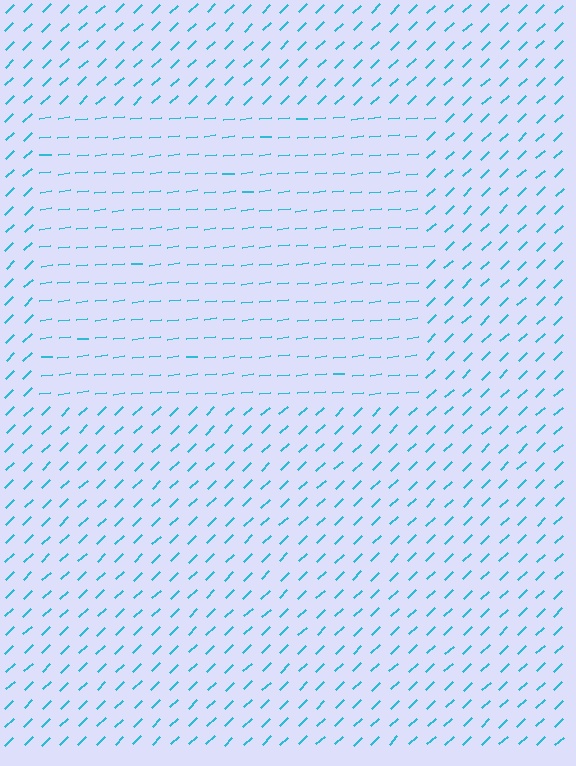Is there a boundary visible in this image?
Yes, there is a texture boundary formed by a change in line orientation.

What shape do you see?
I see a rectangle.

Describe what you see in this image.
The image is filled with small cyan line segments. A rectangle region in the image has lines oriented differently from the surrounding lines, creating a visible texture boundary.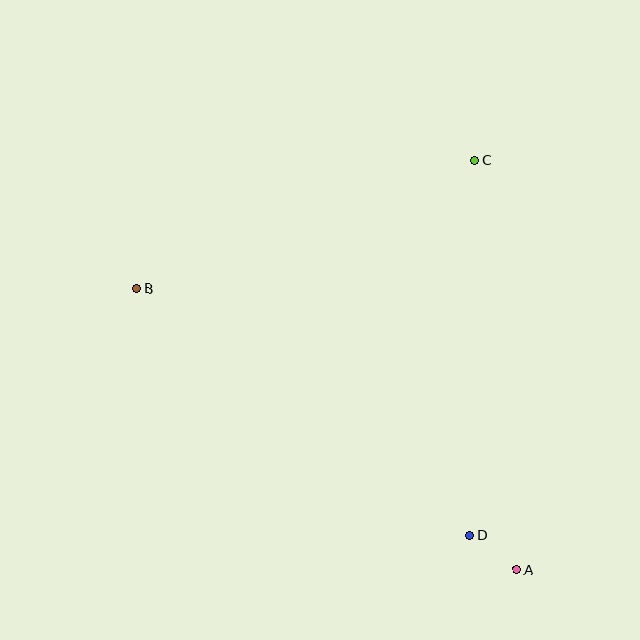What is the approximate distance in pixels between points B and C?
The distance between B and C is approximately 362 pixels.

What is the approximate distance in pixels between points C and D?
The distance between C and D is approximately 375 pixels.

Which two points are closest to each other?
Points A and D are closest to each other.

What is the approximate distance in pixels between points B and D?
The distance between B and D is approximately 414 pixels.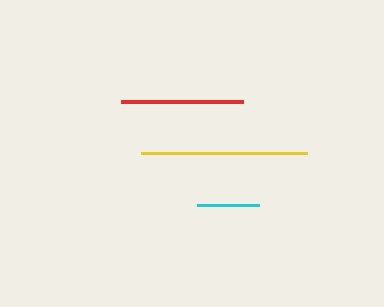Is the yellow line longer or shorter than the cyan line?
The yellow line is longer than the cyan line.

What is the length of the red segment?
The red segment is approximately 122 pixels long.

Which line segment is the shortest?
The cyan line is the shortest at approximately 63 pixels.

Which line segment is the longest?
The yellow line is the longest at approximately 165 pixels.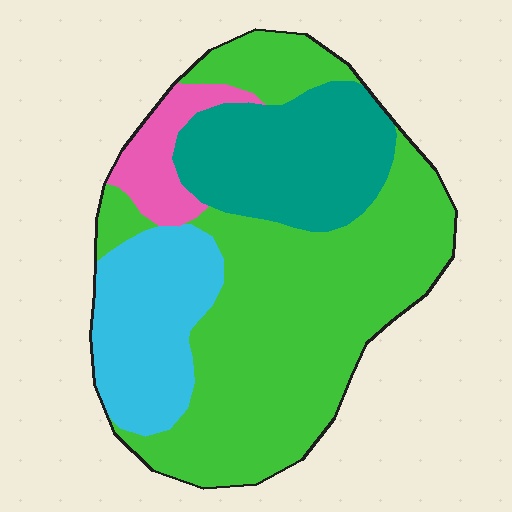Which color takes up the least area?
Pink, at roughly 5%.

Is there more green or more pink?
Green.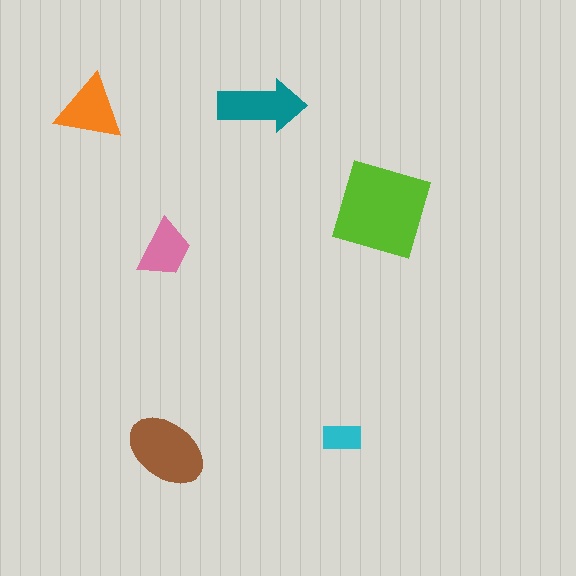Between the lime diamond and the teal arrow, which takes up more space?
The lime diamond.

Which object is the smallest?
The cyan rectangle.